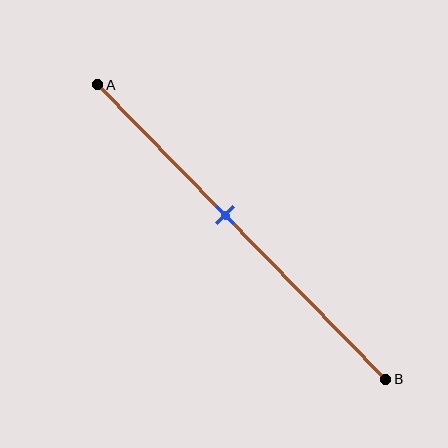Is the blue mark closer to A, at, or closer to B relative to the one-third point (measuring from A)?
The blue mark is closer to point B than the one-third point of segment AB.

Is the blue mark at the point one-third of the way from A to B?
No, the mark is at about 45% from A, not at the 33% one-third point.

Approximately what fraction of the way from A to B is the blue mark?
The blue mark is approximately 45% of the way from A to B.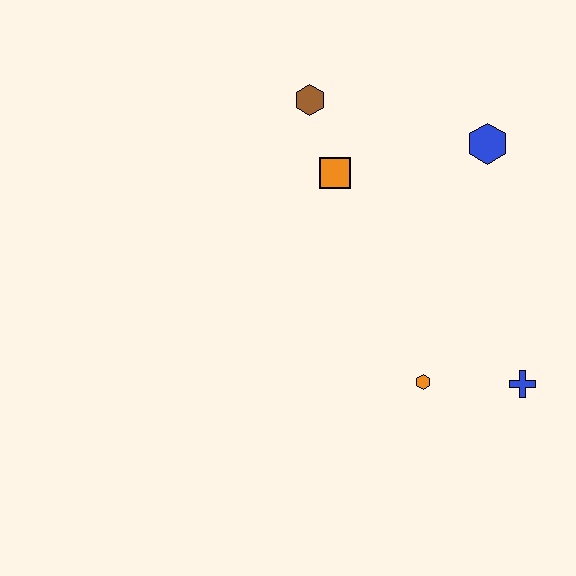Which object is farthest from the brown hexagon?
The blue cross is farthest from the brown hexagon.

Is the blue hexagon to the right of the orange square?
Yes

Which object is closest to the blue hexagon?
The orange square is closest to the blue hexagon.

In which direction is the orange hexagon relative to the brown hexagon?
The orange hexagon is below the brown hexagon.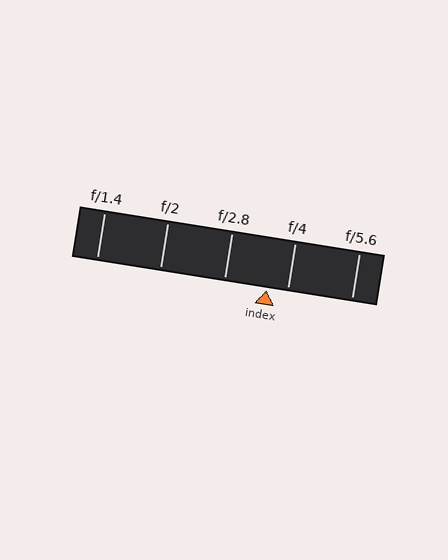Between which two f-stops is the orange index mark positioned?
The index mark is between f/2.8 and f/4.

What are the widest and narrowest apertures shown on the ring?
The widest aperture shown is f/1.4 and the narrowest is f/5.6.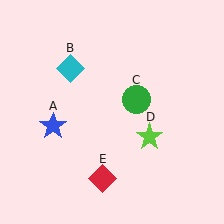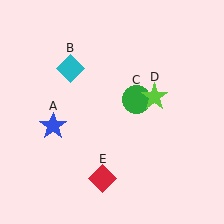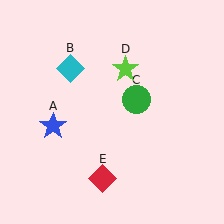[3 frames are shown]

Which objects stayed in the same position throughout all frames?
Blue star (object A) and cyan diamond (object B) and green circle (object C) and red diamond (object E) remained stationary.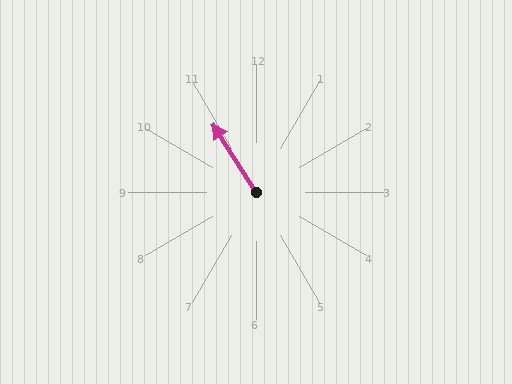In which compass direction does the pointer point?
Northwest.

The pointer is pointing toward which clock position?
Roughly 11 o'clock.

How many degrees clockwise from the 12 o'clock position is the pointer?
Approximately 328 degrees.